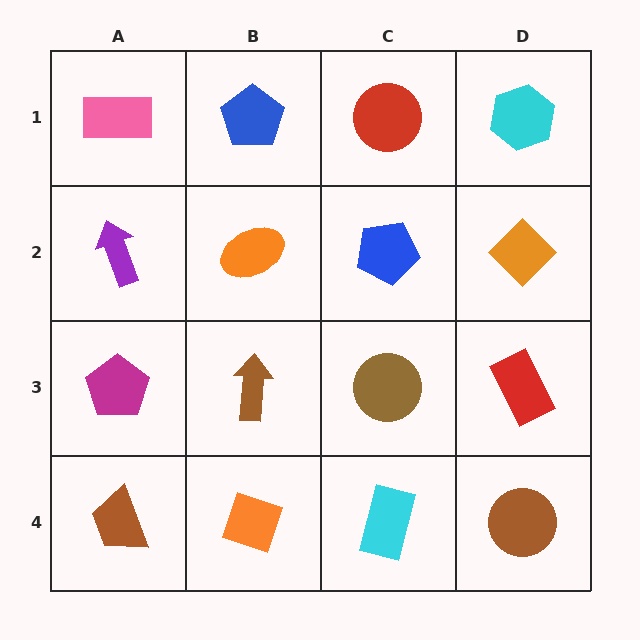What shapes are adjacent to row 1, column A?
A purple arrow (row 2, column A), a blue pentagon (row 1, column B).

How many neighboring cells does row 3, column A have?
3.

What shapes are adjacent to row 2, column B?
A blue pentagon (row 1, column B), a brown arrow (row 3, column B), a purple arrow (row 2, column A), a blue pentagon (row 2, column C).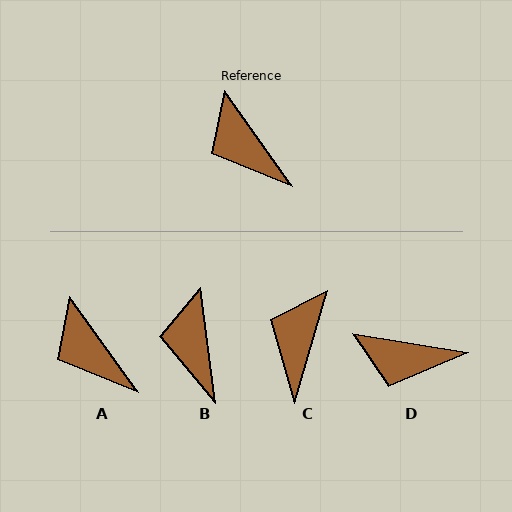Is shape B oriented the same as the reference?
No, it is off by about 28 degrees.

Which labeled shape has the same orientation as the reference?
A.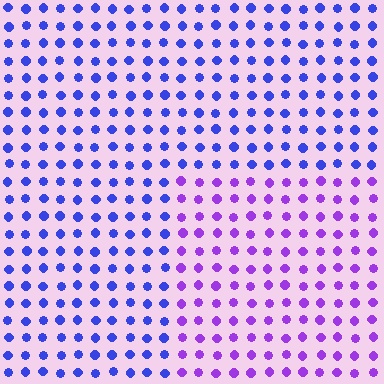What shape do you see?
I see a rectangle.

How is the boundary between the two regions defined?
The boundary is defined purely by a slight shift in hue (about 40 degrees). Spacing, size, and orientation are identical on both sides.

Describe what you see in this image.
The image is filled with small blue elements in a uniform arrangement. A rectangle-shaped region is visible where the elements are tinted to a slightly different hue, forming a subtle color boundary.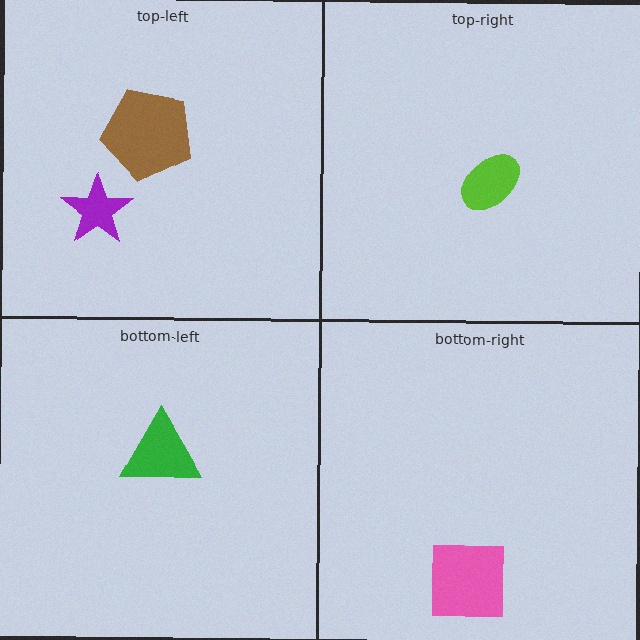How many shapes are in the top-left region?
2.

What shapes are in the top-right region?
The lime ellipse.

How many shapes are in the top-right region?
1.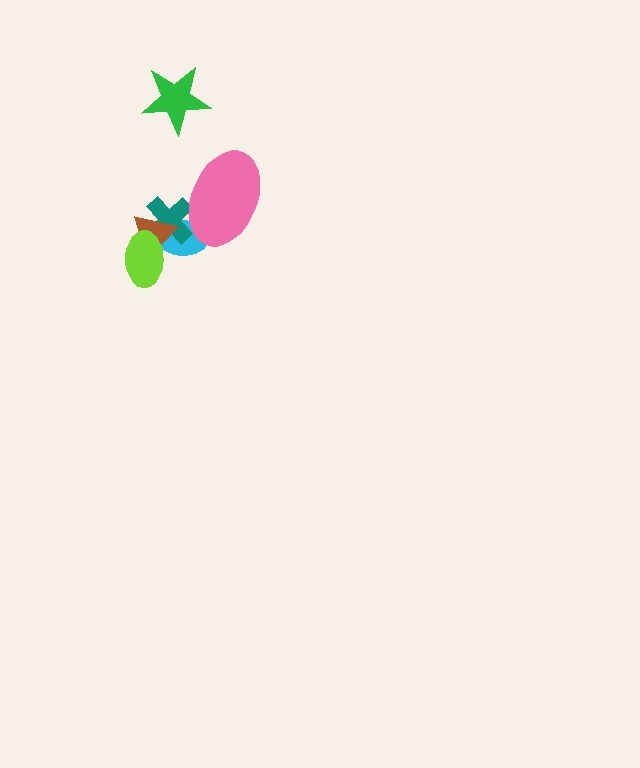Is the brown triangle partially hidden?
Yes, it is partially covered by another shape.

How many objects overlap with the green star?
0 objects overlap with the green star.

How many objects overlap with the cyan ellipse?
4 objects overlap with the cyan ellipse.